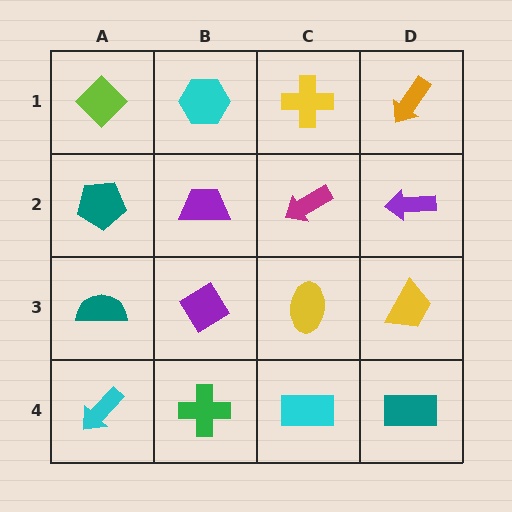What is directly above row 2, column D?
An orange arrow.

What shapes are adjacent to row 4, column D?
A yellow trapezoid (row 3, column D), a cyan rectangle (row 4, column C).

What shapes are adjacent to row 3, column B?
A purple trapezoid (row 2, column B), a green cross (row 4, column B), a teal semicircle (row 3, column A), a yellow ellipse (row 3, column C).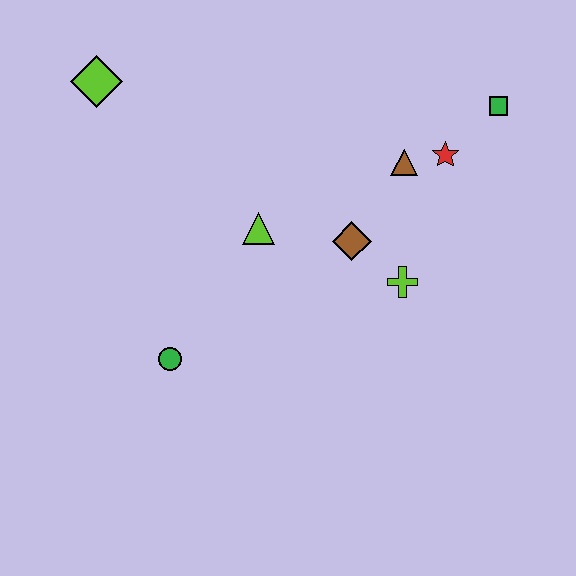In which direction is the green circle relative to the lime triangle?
The green circle is below the lime triangle.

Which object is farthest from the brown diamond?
The lime diamond is farthest from the brown diamond.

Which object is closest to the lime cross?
The brown diamond is closest to the lime cross.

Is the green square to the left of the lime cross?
No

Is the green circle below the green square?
Yes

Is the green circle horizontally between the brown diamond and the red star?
No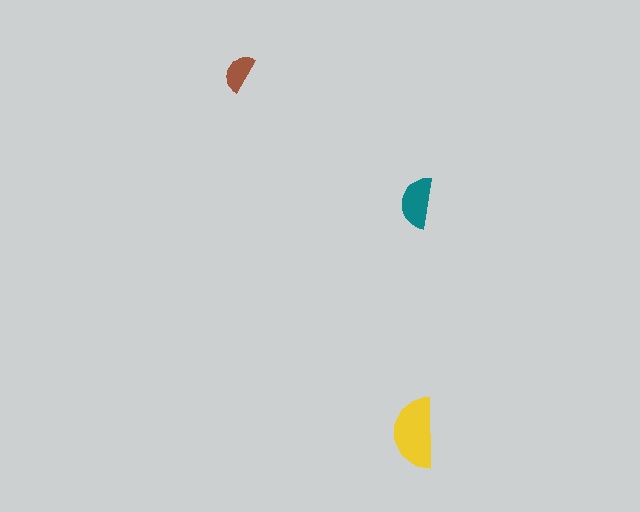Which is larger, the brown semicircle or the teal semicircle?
The teal one.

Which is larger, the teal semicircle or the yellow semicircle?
The yellow one.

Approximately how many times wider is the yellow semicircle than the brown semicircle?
About 2 times wider.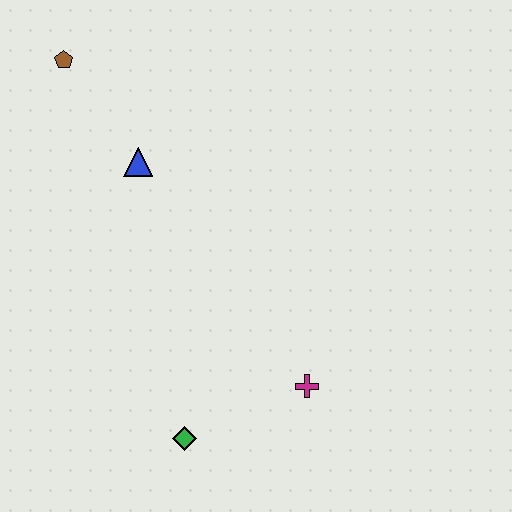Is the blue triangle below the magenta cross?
No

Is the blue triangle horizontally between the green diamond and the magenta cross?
No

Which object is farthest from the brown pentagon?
The magenta cross is farthest from the brown pentagon.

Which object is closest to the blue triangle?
The brown pentagon is closest to the blue triangle.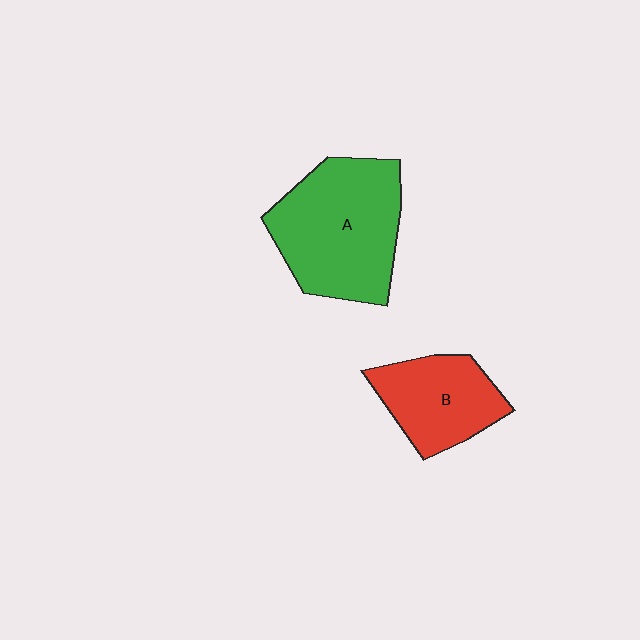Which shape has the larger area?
Shape A (green).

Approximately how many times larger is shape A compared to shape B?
Approximately 1.6 times.